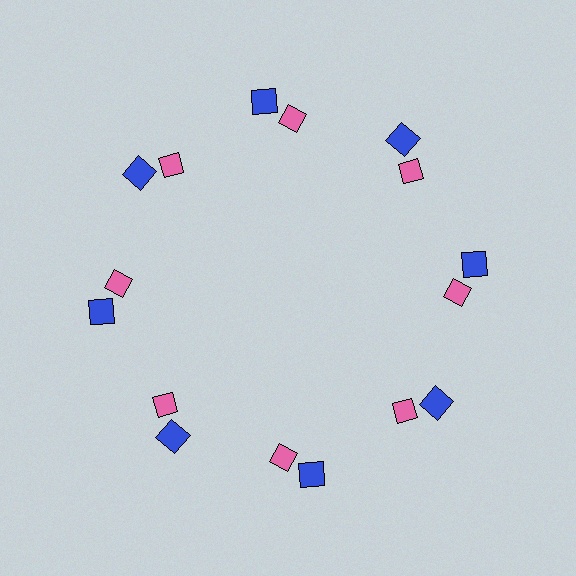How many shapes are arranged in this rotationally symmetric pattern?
There are 16 shapes, arranged in 8 groups of 2.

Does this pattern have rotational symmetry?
Yes, this pattern has 8-fold rotational symmetry. It looks the same after rotating 45 degrees around the center.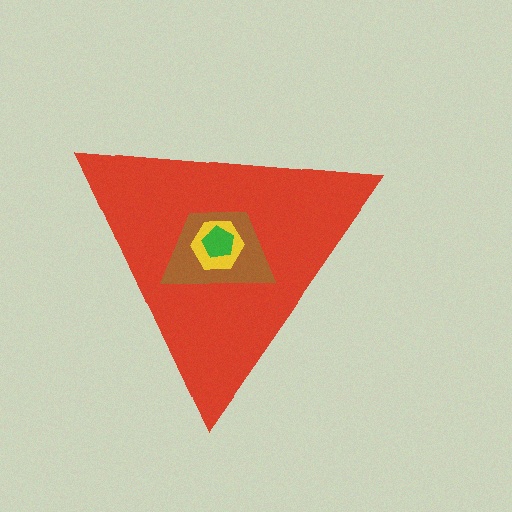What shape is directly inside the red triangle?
The brown trapezoid.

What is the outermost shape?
The red triangle.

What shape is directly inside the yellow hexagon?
The green pentagon.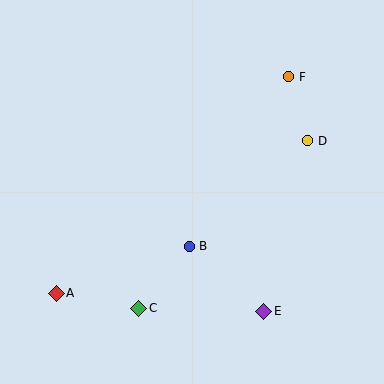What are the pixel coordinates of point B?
Point B is at (189, 246).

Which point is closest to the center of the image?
Point B at (189, 246) is closest to the center.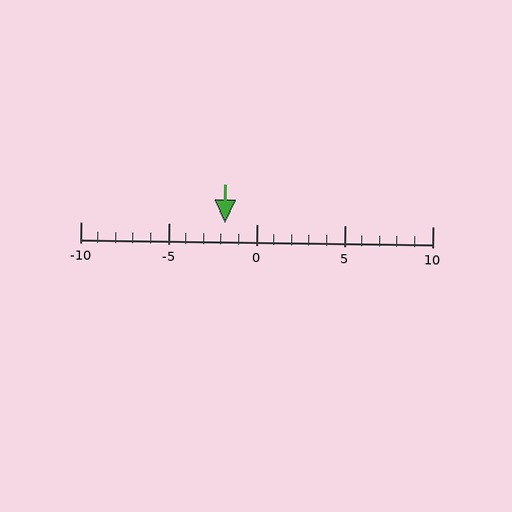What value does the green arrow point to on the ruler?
The green arrow points to approximately -2.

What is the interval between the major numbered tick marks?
The major tick marks are spaced 5 units apart.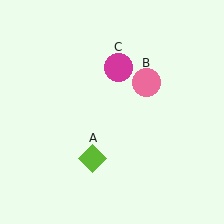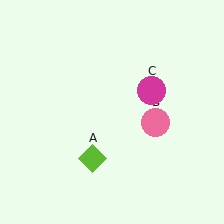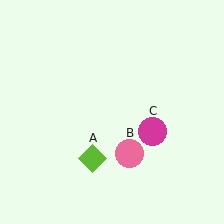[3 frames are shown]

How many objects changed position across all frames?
2 objects changed position: pink circle (object B), magenta circle (object C).